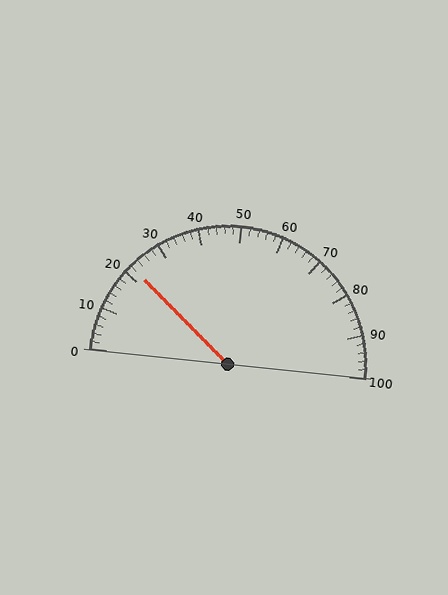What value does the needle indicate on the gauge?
The needle indicates approximately 22.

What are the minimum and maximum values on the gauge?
The gauge ranges from 0 to 100.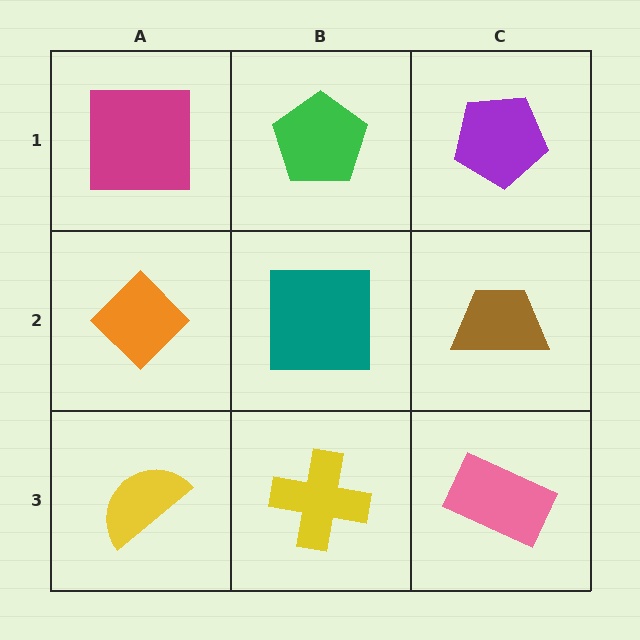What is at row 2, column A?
An orange diamond.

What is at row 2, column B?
A teal square.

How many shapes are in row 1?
3 shapes.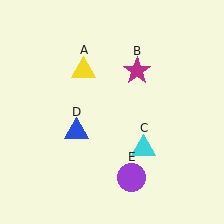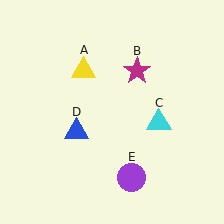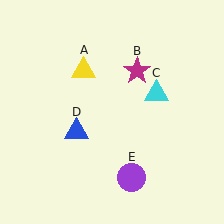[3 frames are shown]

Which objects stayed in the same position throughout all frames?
Yellow triangle (object A) and magenta star (object B) and blue triangle (object D) and purple circle (object E) remained stationary.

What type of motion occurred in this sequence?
The cyan triangle (object C) rotated counterclockwise around the center of the scene.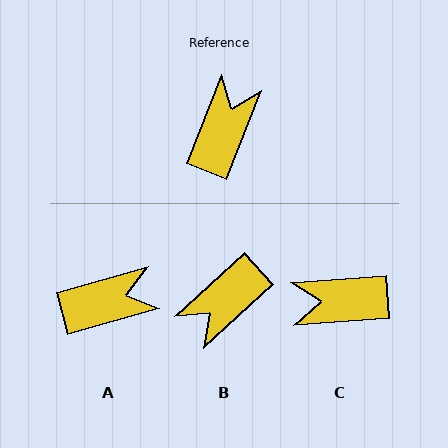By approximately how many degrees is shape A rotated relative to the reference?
Approximately 53 degrees clockwise.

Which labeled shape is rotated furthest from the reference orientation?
B, about 154 degrees away.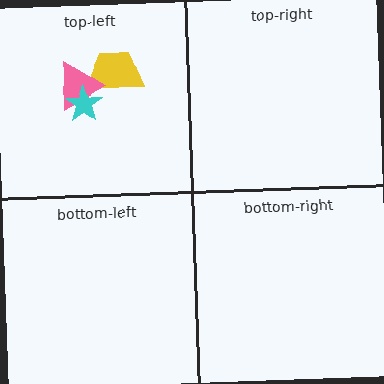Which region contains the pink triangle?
The top-left region.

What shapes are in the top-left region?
The yellow trapezoid, the pink triangle, the cyan star.